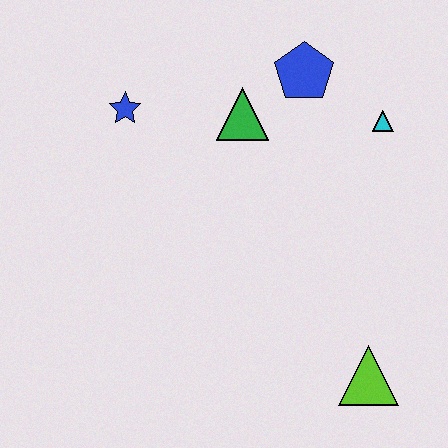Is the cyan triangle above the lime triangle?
Yes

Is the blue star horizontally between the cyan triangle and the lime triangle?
No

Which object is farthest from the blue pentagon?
The lime triangle is farthest from the blue pentagon.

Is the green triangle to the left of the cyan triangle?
Yes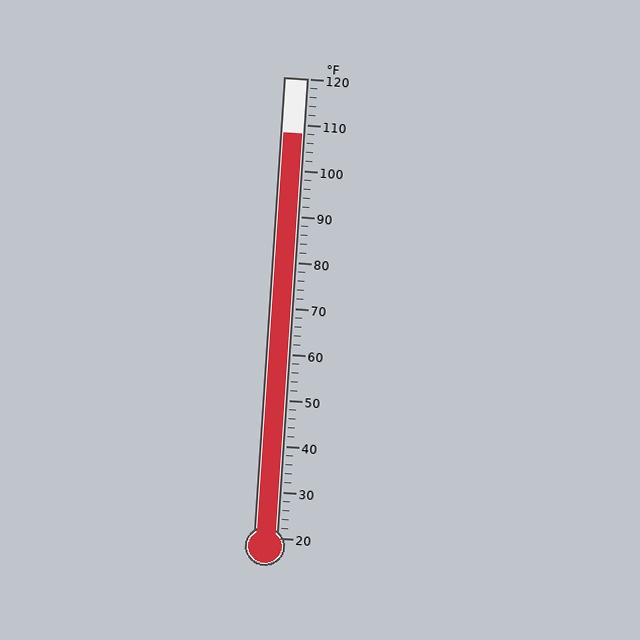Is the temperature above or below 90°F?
The temperature is above 90°F.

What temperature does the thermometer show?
The thermometer shows approximately 108°F.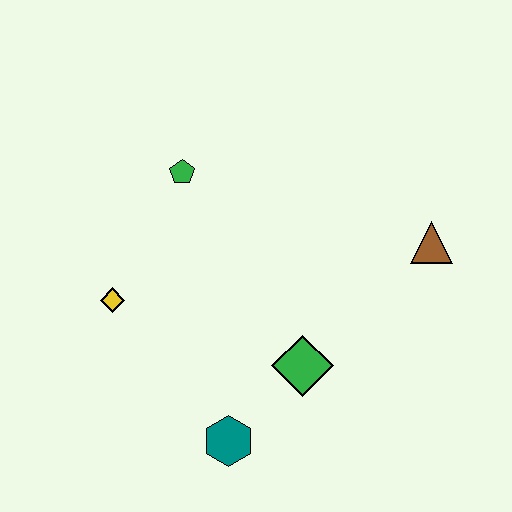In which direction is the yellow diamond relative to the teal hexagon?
The yellow diamond is above the teal hexagon.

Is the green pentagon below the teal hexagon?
No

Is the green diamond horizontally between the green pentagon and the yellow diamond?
No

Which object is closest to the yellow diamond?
The green pentagon is closest to the yellow diamond.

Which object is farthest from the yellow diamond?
The brown triangle is farthest from the yellow diamond.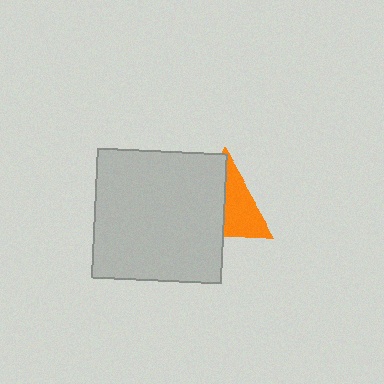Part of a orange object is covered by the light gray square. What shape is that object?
It is a triangle.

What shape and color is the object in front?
The object in front is a light gray square.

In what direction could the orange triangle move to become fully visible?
The orange triangle could move right. That would shift it out from behind the light gray square entirely.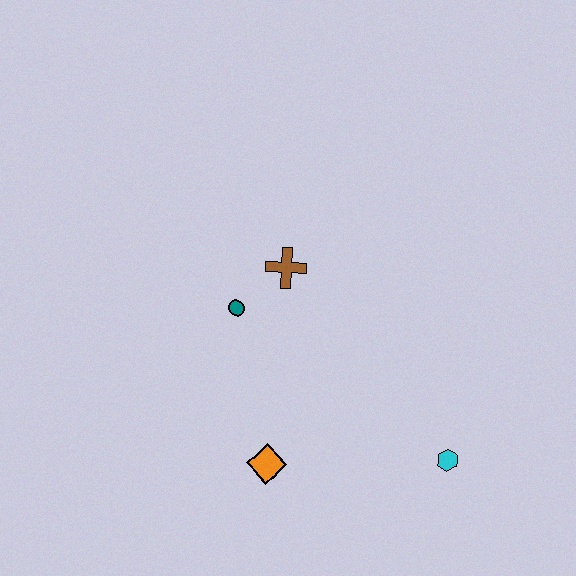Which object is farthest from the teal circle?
The cyan hexagon is farthest from the teal circle.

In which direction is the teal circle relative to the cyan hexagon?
The teal circle is to the left of the cyan hexagon.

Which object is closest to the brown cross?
The teal circle is closest to the brown cross.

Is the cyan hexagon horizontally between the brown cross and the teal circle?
No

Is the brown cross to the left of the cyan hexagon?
Yes